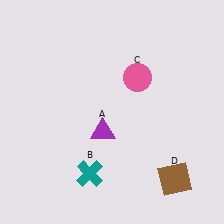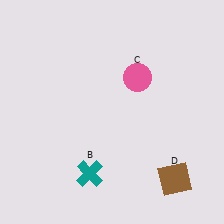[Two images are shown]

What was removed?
The purple triangle (A) was removed in Image 2.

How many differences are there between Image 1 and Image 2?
There is 1 difference between the two images.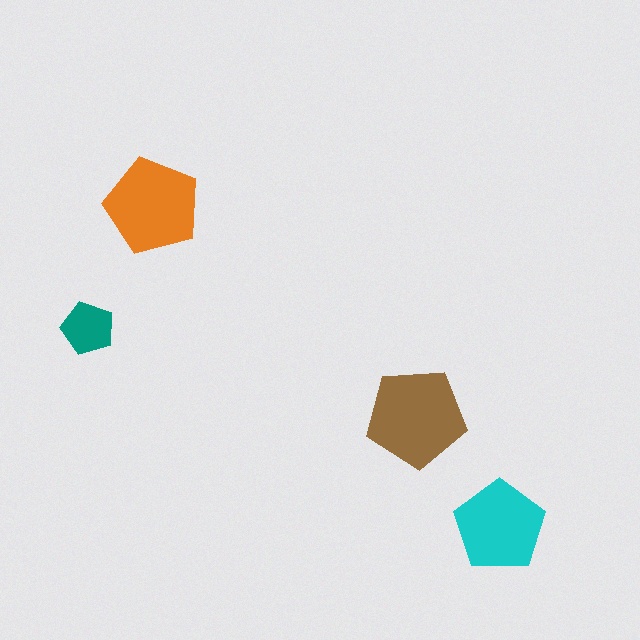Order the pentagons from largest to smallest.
the brown one, the orange one, the cyan one, the teal one.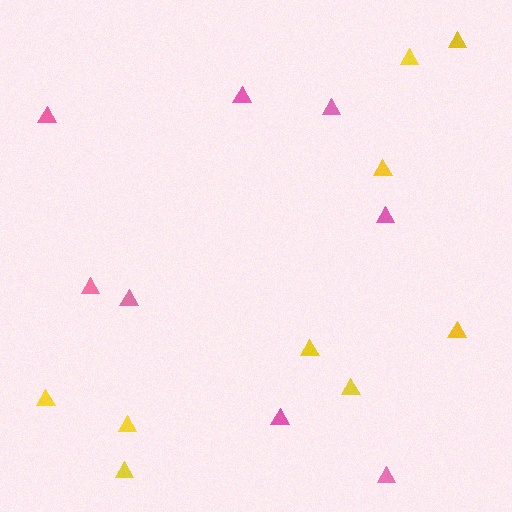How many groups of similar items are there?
There are 2 groups: one group of yellow triangles (9) and one group of pink triangles (8).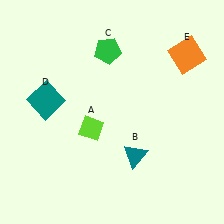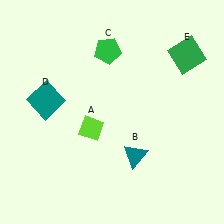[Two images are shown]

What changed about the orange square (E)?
In Image 1, E is orange. In Image 2, it changed to green.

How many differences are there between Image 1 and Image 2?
There is 1 difference between the two images.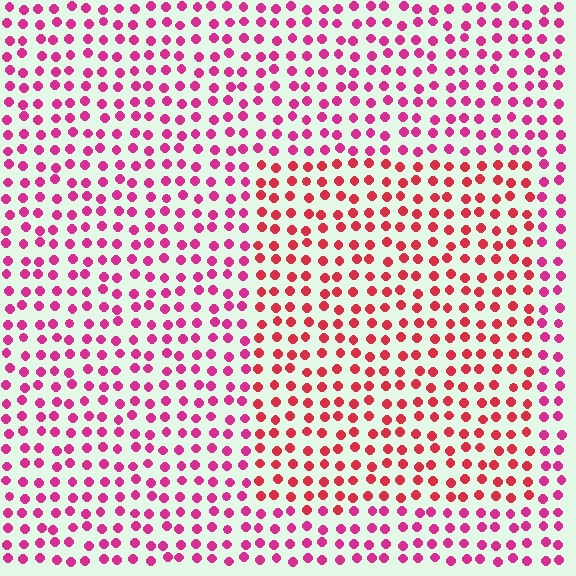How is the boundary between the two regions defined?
The boundary is defined purely by a slight shift in hue (about 28 degrees). Spacing, size, and orientation are identical on both sides.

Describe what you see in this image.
The image is filled with small magenta elements in a uniform arrangement. A rectangle-shaped region is visible where the elements are tinted to a slightly different hue, forming a subtle color boundary.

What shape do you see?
I see a rectangle.